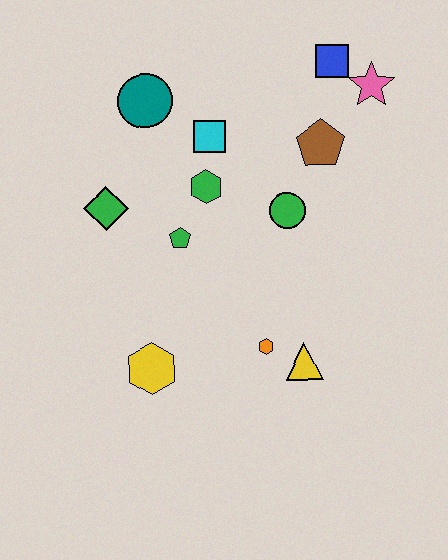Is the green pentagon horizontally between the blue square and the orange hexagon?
No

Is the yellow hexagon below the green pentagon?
Yes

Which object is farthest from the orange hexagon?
The blue square is farthest from the orange hexagon.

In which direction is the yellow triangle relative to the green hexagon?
The yellow triangle is below the green hexagon.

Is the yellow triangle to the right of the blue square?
No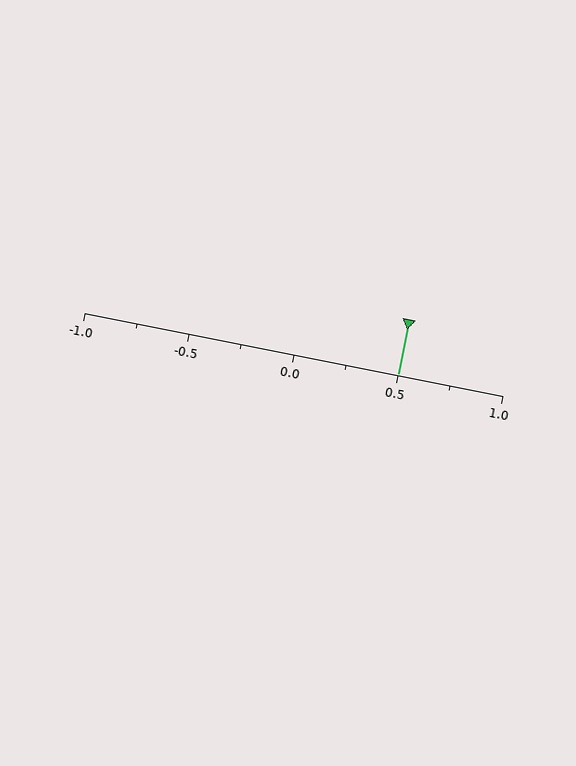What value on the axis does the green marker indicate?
The marker indicates approximately 0.5.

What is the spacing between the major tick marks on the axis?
The major ticks are spaced 0.5 apart.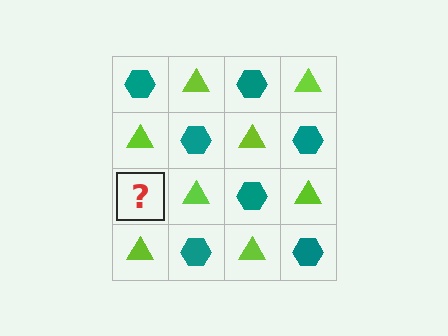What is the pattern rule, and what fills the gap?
The rule is that it alternates teal hexagon and lime triangle in a checkerboard pattern. The gap should be filled with a teal hexagon.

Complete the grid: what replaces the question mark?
The question mark should be replaced with a teal hexagon.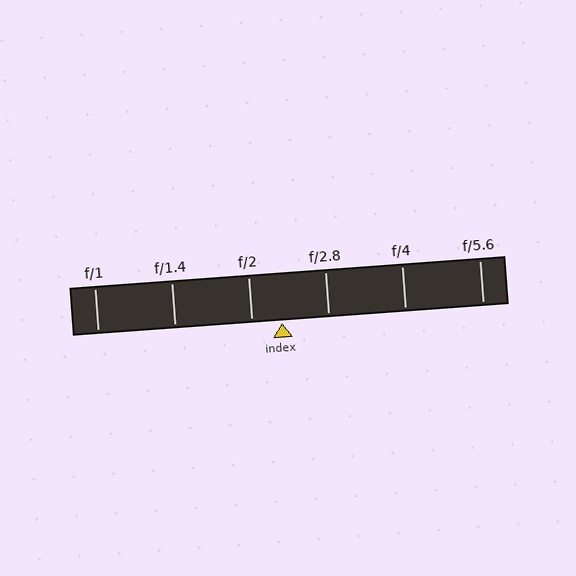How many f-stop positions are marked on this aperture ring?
There are 6 f-stop positions marked.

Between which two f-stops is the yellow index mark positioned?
The index mark is between f/2 and f/2.8.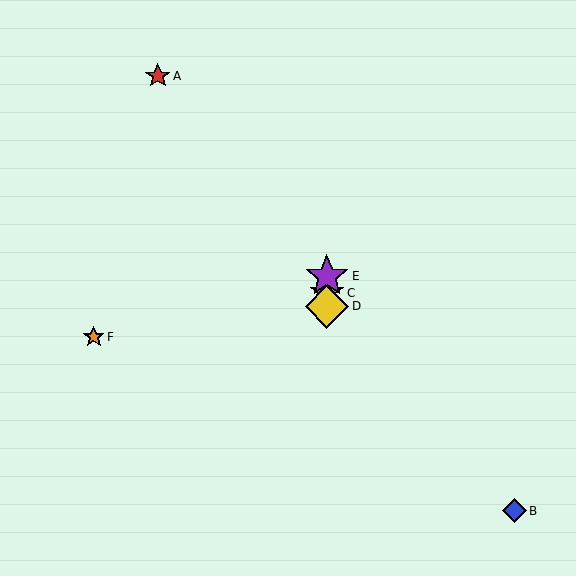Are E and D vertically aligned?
Yes, both are at x≈327.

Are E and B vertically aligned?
No, E is at x≈327 and B is at x≈514.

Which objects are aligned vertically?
Objects C, D, E are aligned vertically.